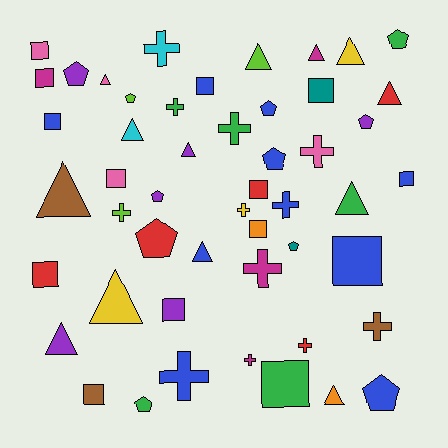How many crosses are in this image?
There are 12 crosses.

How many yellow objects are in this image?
There are 3 yellow objects.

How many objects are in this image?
There are 50 objects.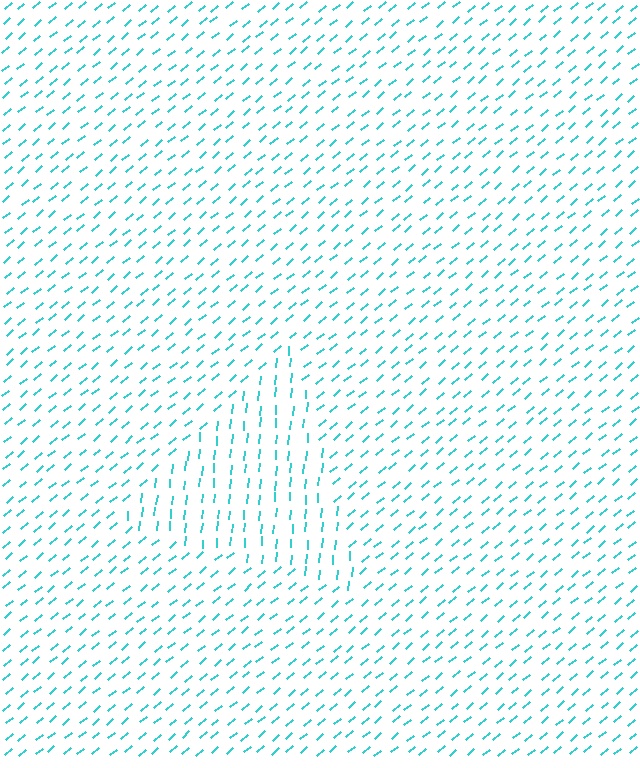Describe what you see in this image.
The image is filled with small cyan line segments. A triangle region in the image has lines oriented differently from the surrounding lines, creating a visible texture boundary.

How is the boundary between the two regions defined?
The boundary is defined purely by a change in line orientation (approximately 45 degrees difference). All lines are the same color and thickness.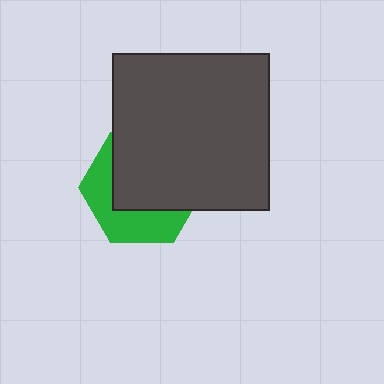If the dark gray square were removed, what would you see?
You would see the complete green hexagon.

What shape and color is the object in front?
The object in front is a dark gray square.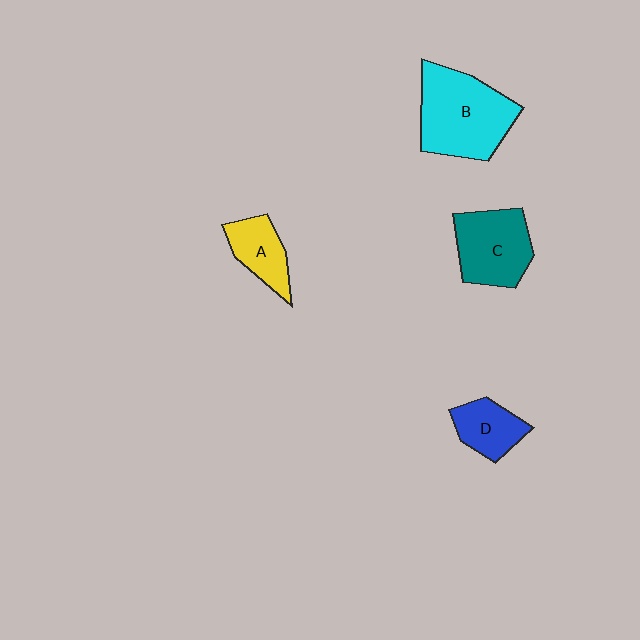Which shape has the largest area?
Shape B (cyan).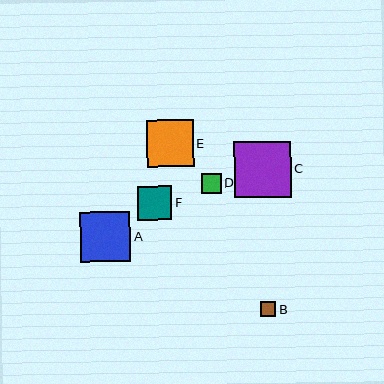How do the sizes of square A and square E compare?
Square A and square E are approximately the same size.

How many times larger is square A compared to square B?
Square A is approximately 3.2 times the size of square B.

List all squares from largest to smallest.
From largest to smallest: C, A, E, F, D, B.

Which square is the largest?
Square C is the largest with a size of approximately 57 pixels.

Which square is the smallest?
Square B is the smallest with a size of approximately 16 pixels.